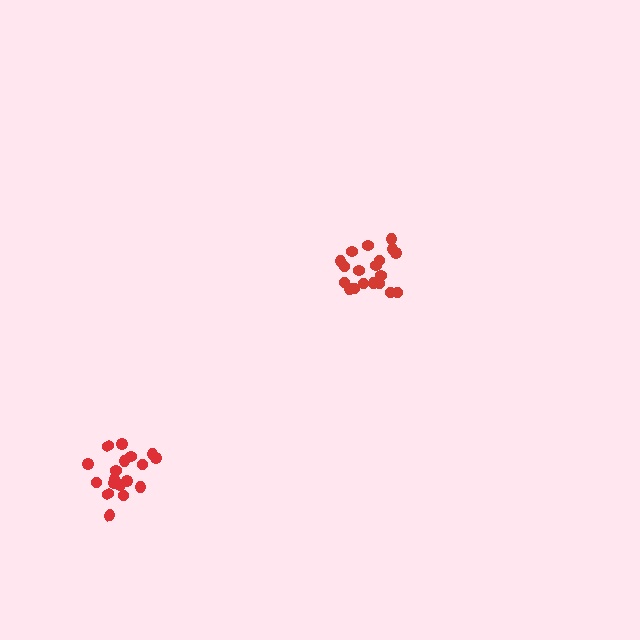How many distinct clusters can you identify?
There are 2 distinct clusters.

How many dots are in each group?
Group 1: 19 dots, Group 2: 18 dots (37 total).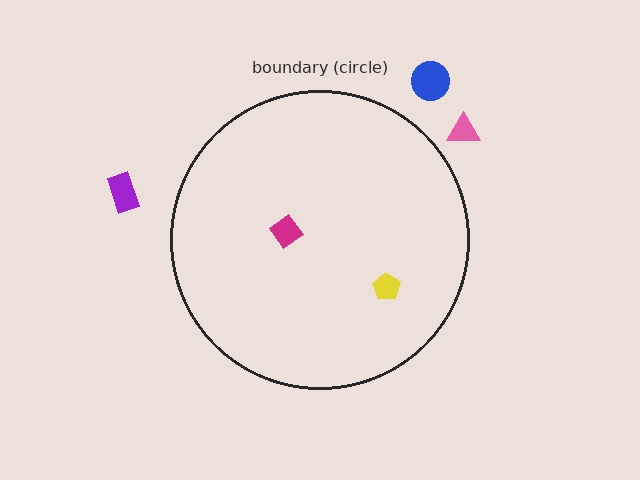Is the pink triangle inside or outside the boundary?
Outside.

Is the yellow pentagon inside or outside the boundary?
Inside.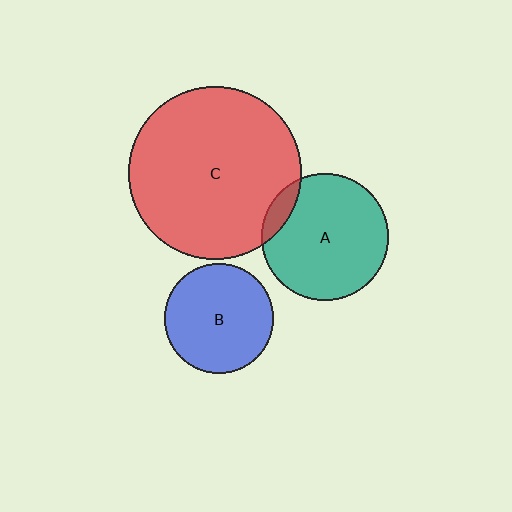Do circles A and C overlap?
Yes.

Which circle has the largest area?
Circle C (red).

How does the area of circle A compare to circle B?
Approximately 1.3 times.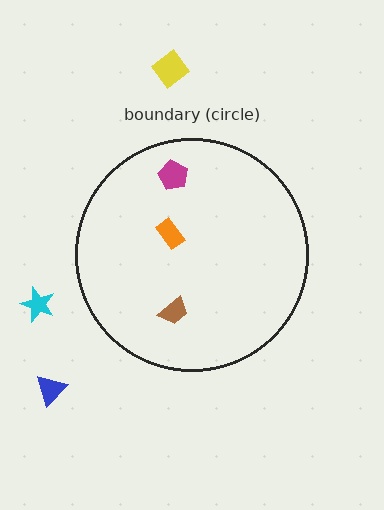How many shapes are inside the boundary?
3 inside, 3 outside.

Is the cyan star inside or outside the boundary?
Outside.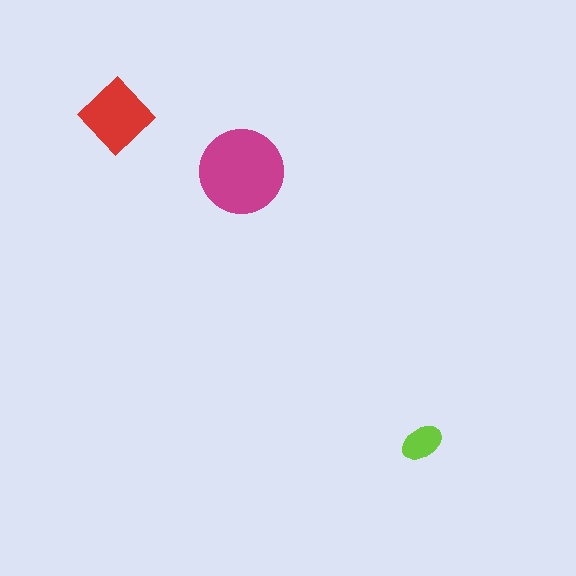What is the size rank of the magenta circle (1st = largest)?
1st.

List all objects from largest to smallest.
The magenta circle, the red diamond, the lime ellipse.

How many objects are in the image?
There are 3 objects in the image.